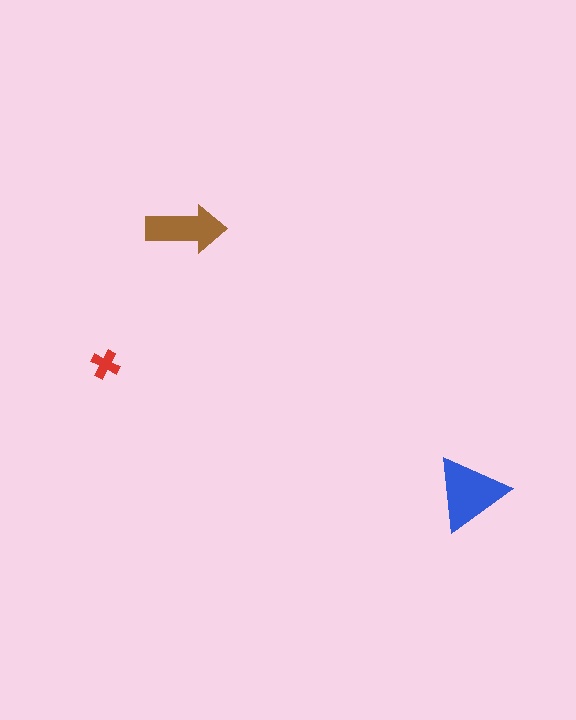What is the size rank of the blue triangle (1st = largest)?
1st.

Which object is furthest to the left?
The red cross is leftmost.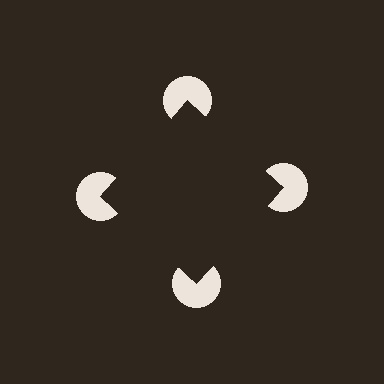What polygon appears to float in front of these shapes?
An illusory square — its edges are inferred from the aligned wedge cuts in the pac-man discs, not physically drawn.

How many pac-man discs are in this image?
There are 4 — one at each vertex of the illusory square.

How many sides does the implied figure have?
4 sides.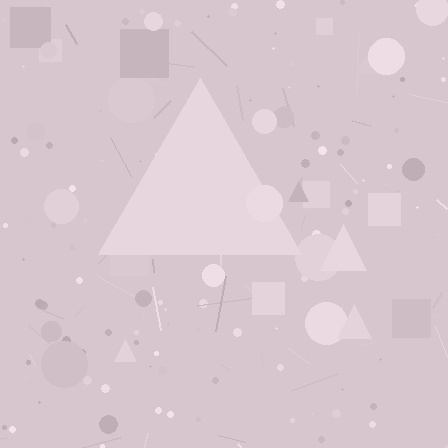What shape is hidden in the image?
A triangle is hidden in the image.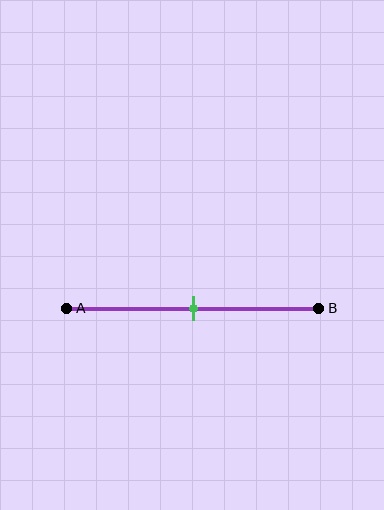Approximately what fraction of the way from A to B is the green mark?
The green mark is approximately 50% of the way from A to B.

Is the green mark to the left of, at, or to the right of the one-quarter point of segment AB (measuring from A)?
The green mark is to the right of the one-quarter point of segment AB.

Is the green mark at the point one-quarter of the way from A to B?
No, the mark is at about 50% from A, not at the 25% one-quarter point.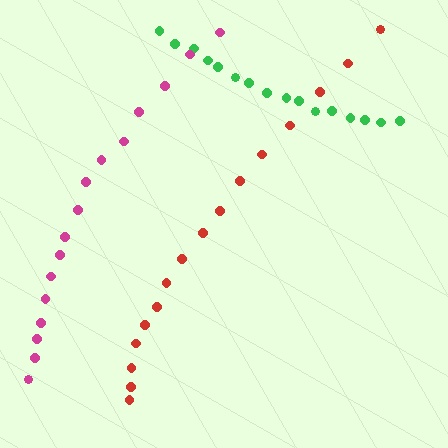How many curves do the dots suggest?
There are 3 distinct paths.